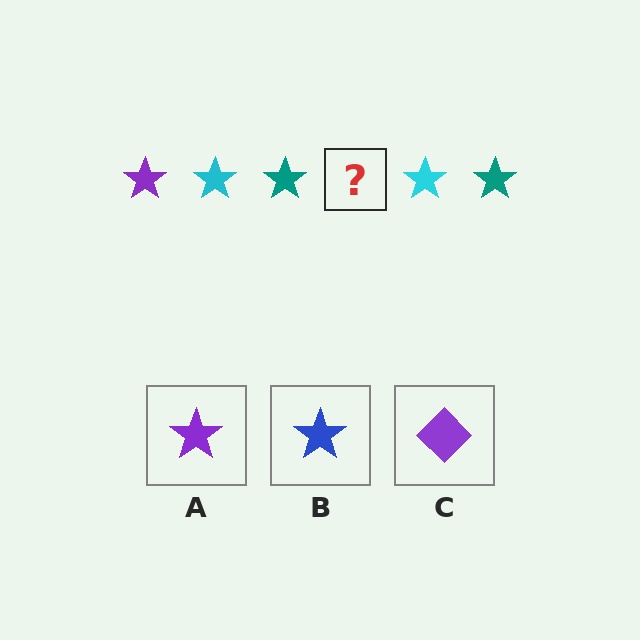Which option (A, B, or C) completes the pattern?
A.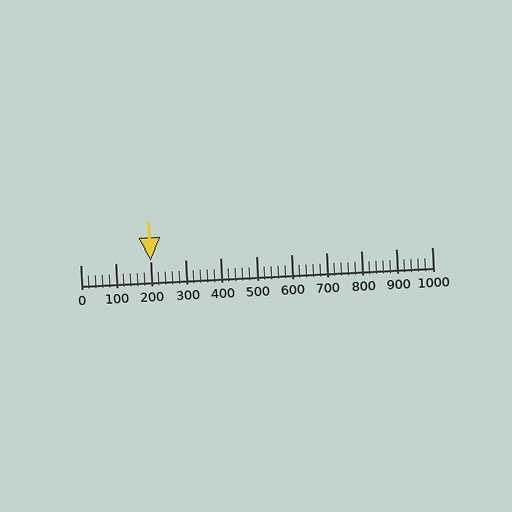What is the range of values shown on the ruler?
The ruler shows values from 0 to 1000.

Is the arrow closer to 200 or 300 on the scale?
The arrow is closer to 200.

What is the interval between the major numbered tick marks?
The major tick marks are spaced 100 units apart.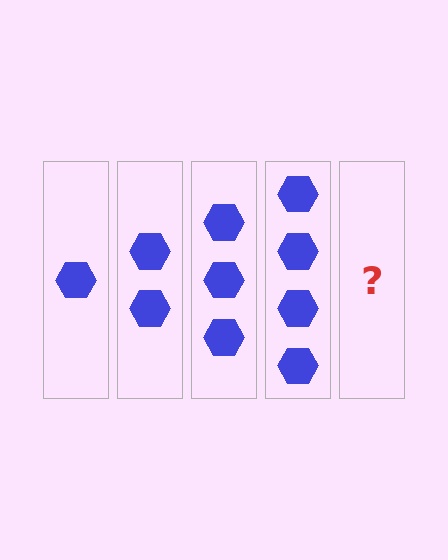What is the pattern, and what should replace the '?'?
The pattern is that each step adds one more hexagon. The '?' should be 5 hexagons.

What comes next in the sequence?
The next element should be 5 hexagons.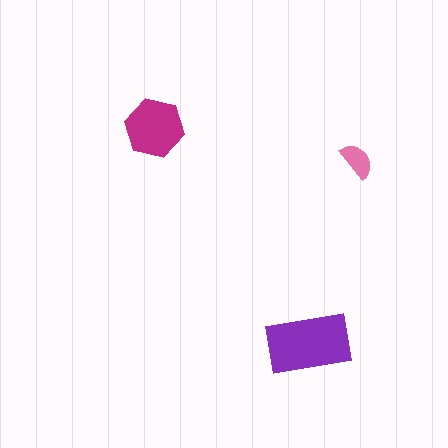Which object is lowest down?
The purple rectangle is bottommost.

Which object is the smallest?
The pink semicircle.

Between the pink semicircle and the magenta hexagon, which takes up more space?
The magenta hexagon.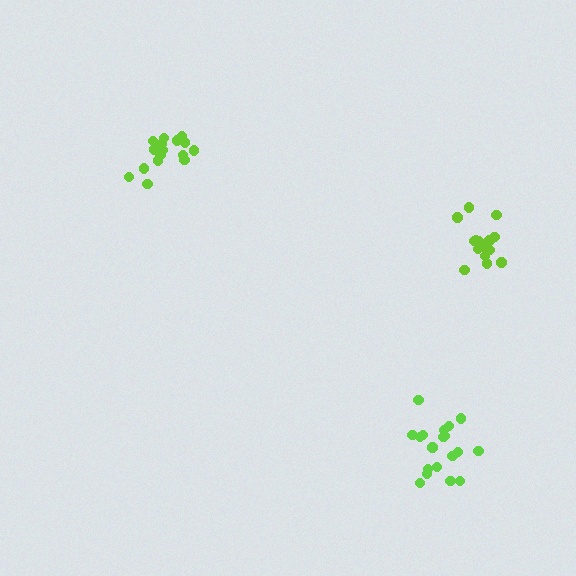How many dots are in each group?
Group 1: 19 dots, Group 2: 15 dots, Group 3: 17 dots (51 total).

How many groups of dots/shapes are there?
There are 3 groups.